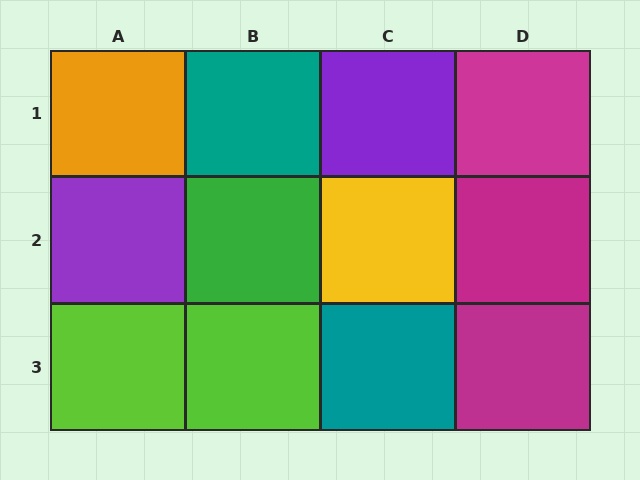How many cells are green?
1 cell is green.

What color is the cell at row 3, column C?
Teal.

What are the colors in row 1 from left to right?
Orange, teal, purple, magenta.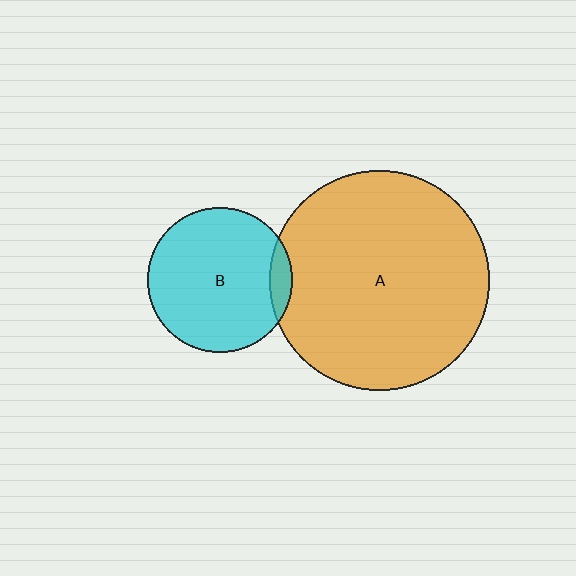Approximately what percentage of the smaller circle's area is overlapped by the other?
Approximately 10%.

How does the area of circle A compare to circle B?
Approximately 2.3 times.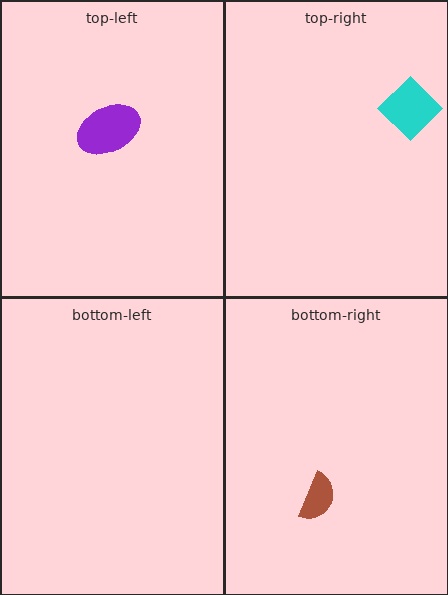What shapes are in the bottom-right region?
The brown semicircle.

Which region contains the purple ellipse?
The top-left region.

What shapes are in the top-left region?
The purple ellipse.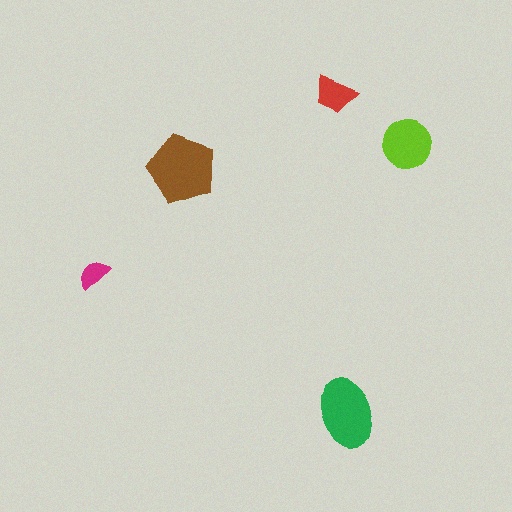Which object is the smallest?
The magenta semicircle.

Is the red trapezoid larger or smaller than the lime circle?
Smaller.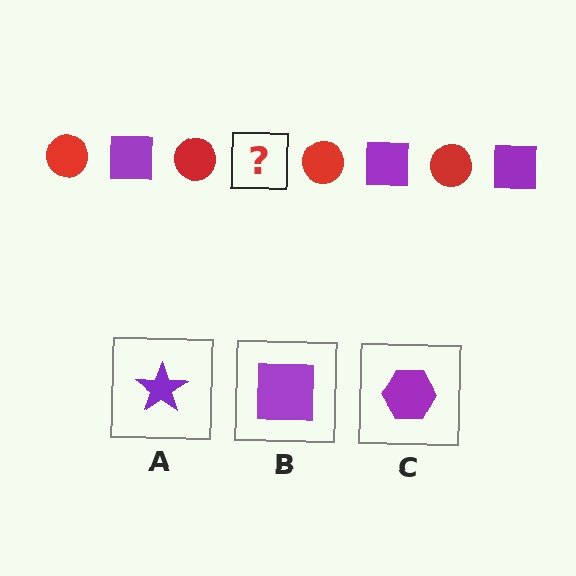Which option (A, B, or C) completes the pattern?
B.